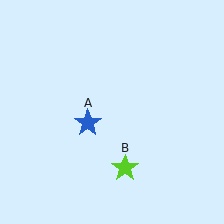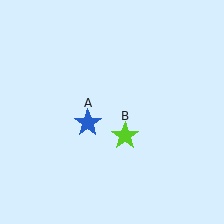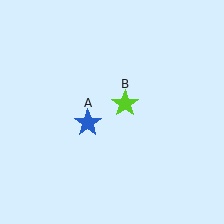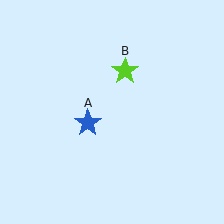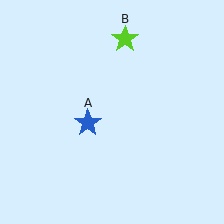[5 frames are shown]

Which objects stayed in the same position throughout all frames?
Blue star (object A) remained stationary.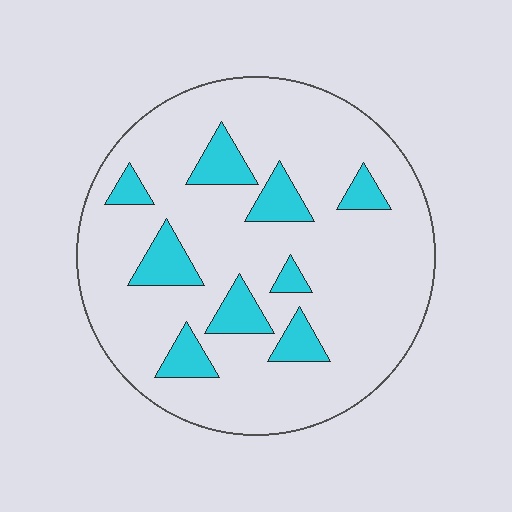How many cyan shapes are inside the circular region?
9.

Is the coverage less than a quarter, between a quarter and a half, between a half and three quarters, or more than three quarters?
Less than a quarter.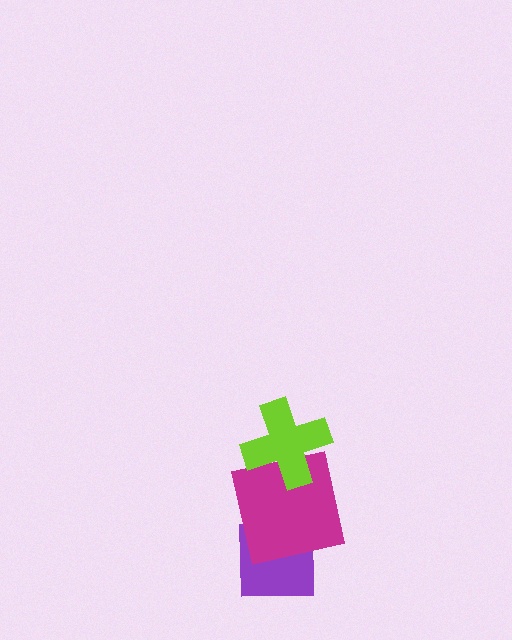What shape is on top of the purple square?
The magenta square is on top of the purple square.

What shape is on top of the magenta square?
The lime cross is on top of the magenta square.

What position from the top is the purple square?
The purple square is 3rd from the top.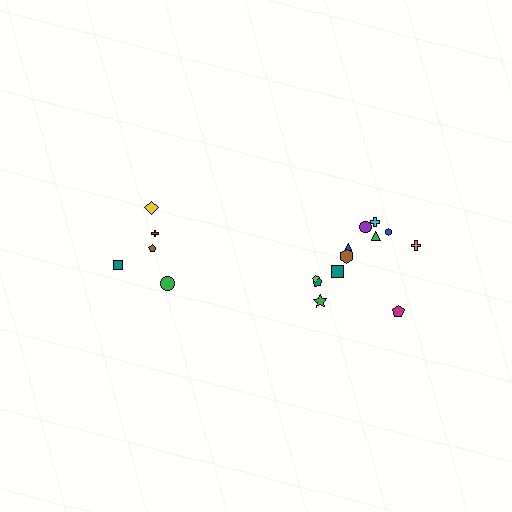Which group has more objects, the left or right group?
The right group.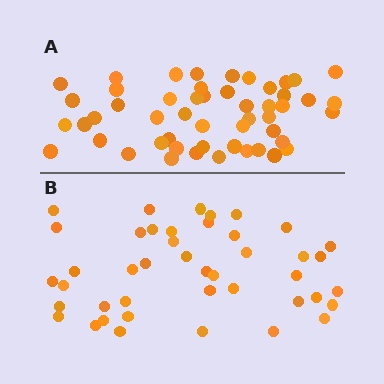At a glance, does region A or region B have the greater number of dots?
Region A (the top region) has more dots.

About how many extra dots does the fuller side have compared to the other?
Region A has roughly 8 or so more dots than region B.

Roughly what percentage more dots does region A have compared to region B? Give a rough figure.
About 20% more.